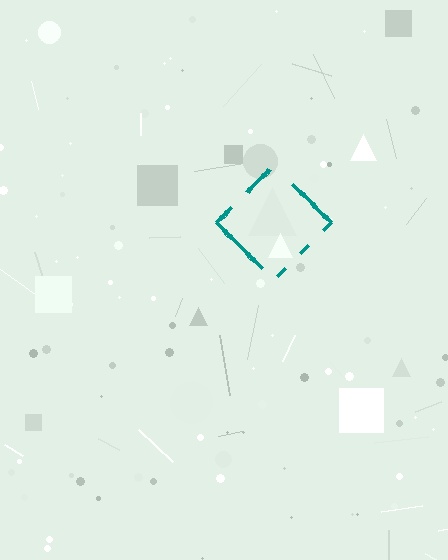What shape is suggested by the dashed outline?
The dashed outline suggests a diamond.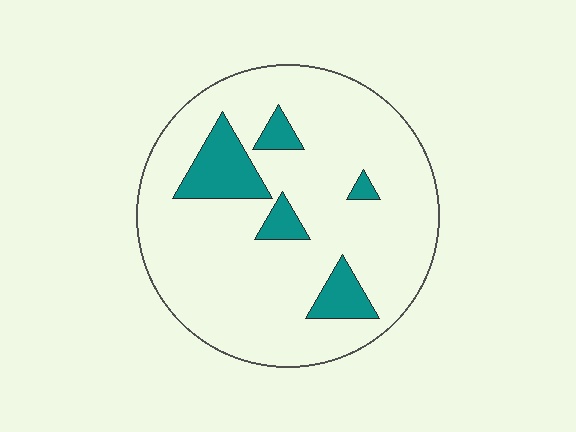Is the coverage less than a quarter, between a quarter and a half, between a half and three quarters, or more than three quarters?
Less than a quarter.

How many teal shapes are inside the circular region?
5.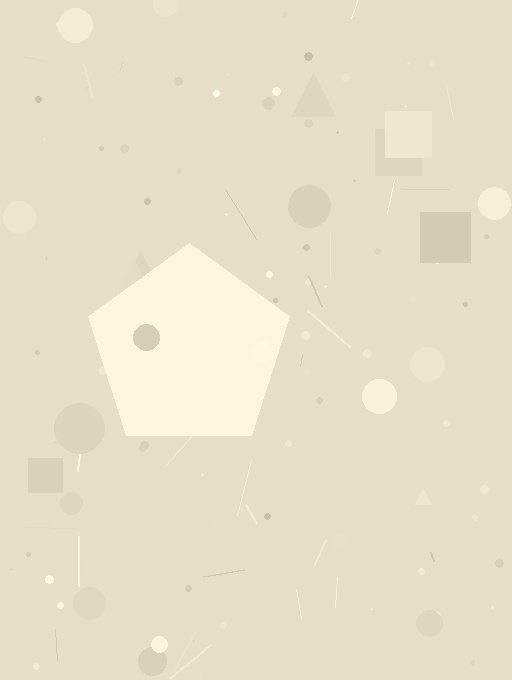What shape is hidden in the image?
A pentagon is hidden in the image.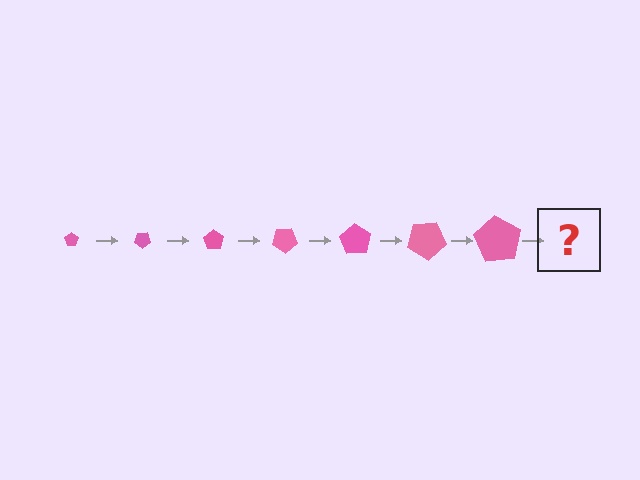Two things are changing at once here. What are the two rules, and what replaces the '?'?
The two rules are that the pentagon grows larger each step and it rotates 35 degrees each step. The '?' should be a pentagon, larger than the previous one and rotated 245 degrees from the start.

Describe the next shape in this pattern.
It should be a pentagon, larger than the previous one and rotated 245 degrees from the start.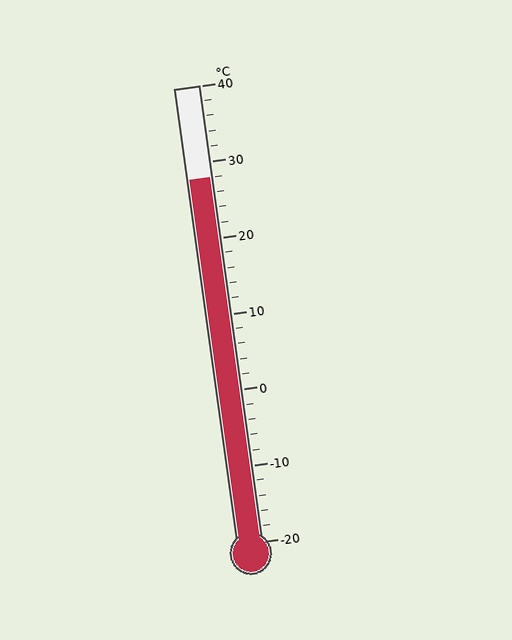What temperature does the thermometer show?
The thermometer shows approximately 28°C.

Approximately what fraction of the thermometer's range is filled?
The thermometer is filled to approximately 80% of its range.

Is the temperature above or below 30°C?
The temperature is below 30°C.